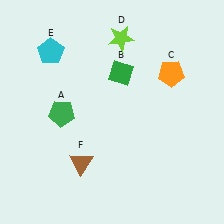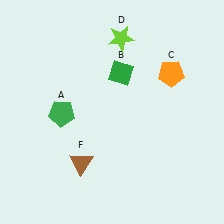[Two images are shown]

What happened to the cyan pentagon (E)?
The cyan pentagon (E) was removed in Image 2. It was in the top-left area of Image 1.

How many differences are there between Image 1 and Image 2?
There is 1 difference between the two images.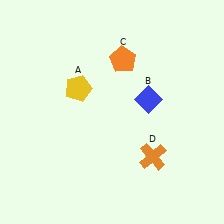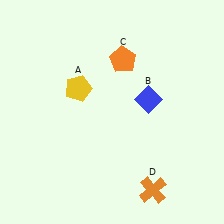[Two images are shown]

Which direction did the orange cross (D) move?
The orange cross (D) moved down.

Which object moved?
The orange cross (D) moved down.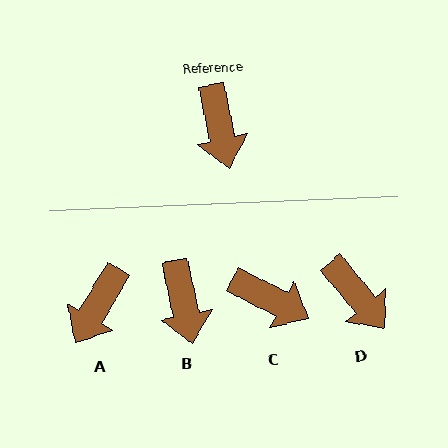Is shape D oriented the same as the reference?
No, it is off by about 27 degrees.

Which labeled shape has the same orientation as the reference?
B.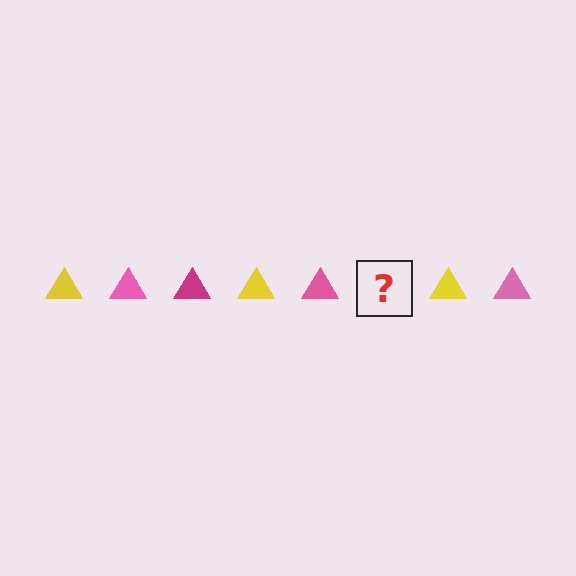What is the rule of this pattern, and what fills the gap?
The rule is that the pattern cycles through yellow, pink, magenta triangles. The gap should be filled with a magenta triangle.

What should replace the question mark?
The question mark should be replaced with a magenta triangle.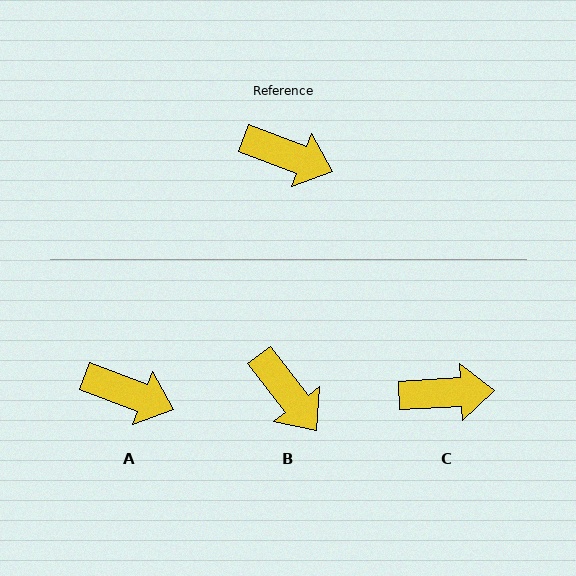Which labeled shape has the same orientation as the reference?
A.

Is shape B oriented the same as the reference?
No, it is off by about 32 degrees.